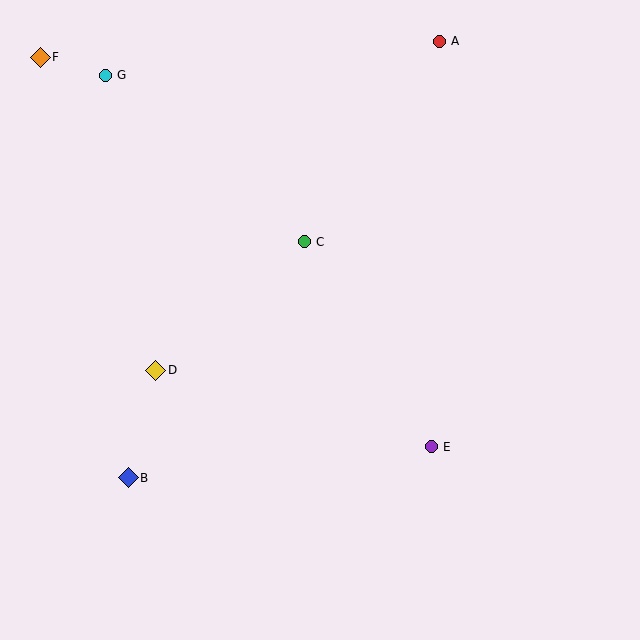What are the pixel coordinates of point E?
Point E is at (431, 447).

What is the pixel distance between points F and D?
The distance between F and D is 333 pixels.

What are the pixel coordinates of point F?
Point F is at (40, 57).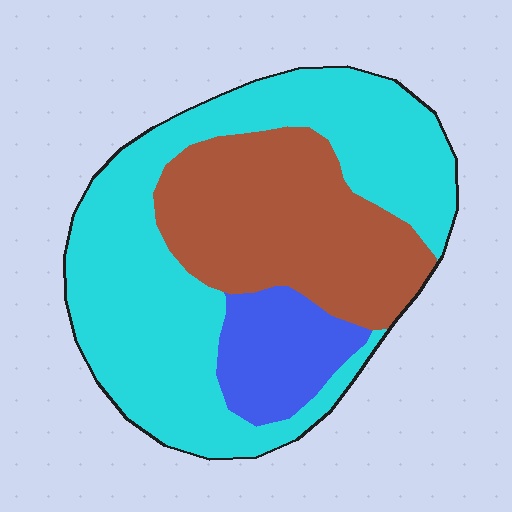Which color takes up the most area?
Cyan, at roughly 55%.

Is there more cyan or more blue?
Cyan.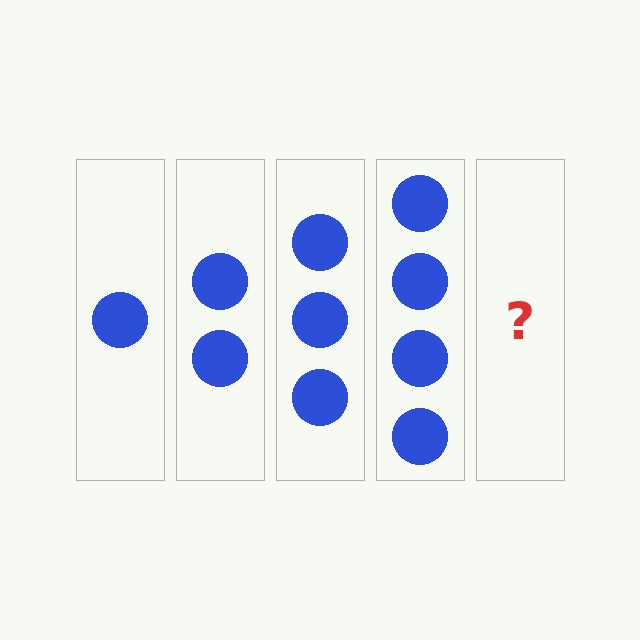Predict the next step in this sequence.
The next step is 5 circles.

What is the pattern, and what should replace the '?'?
The pattern is that each step adds one more circle. The '?' should be 5 circles.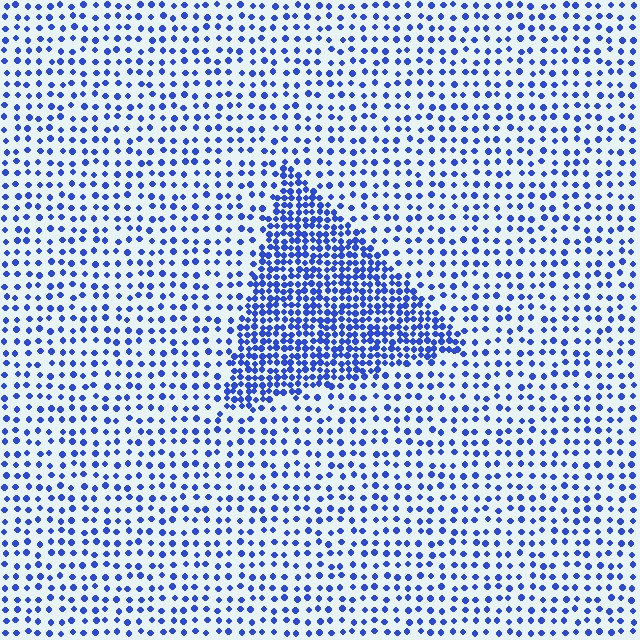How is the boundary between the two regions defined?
The boundary is defined by a change in element density (approximately 2.4x ratio). All elements are the same color, size, and shape.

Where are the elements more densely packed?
The elements are more densely packed inside the triangle boundary.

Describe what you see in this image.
The image contains small blue elements arranged at two different densities. A triangle-shaped region is visible where the elements are more densely packed than the surrounding area.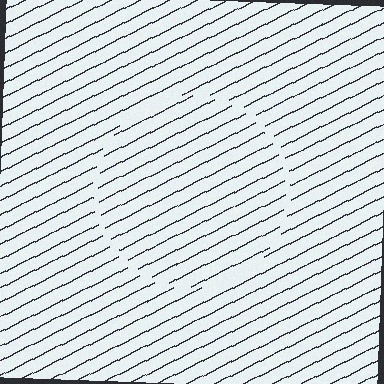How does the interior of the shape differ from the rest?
The interior of the shape contains the same grating, shifted by half a period — the contour is defined by the phase discontinuity where line-ends from the inner and outer gratings abut.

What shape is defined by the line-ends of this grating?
An illusory circle. The interior of the shape contains the same grating, shifted by half a period — the contour is defined by the phase discontinuity where line-ends from the inner and outer gratings abut.